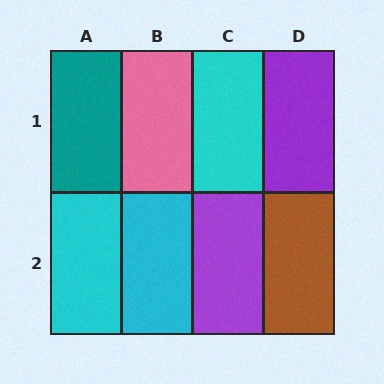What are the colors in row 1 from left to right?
Teal, pink, cyan, purple.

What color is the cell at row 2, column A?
Cyan.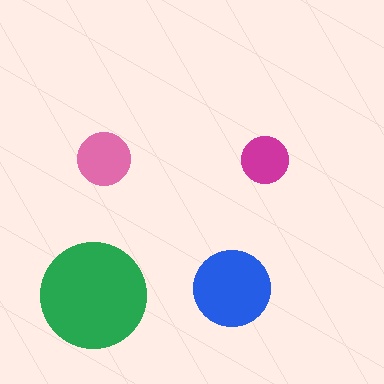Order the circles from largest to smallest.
the green one, the blue one, the pink one, the magenta one.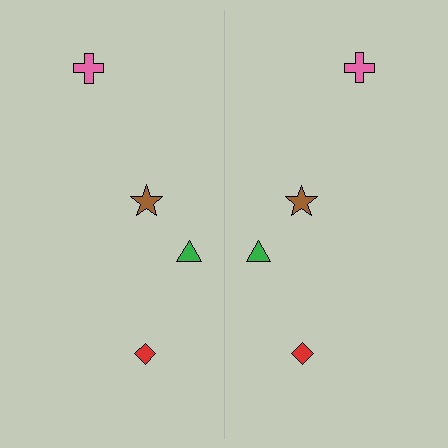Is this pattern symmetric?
Yes, this pattern has bilateral (reflection) symmetry.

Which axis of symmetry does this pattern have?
The pattern has a vertical axis of symmetry running through the center of the image.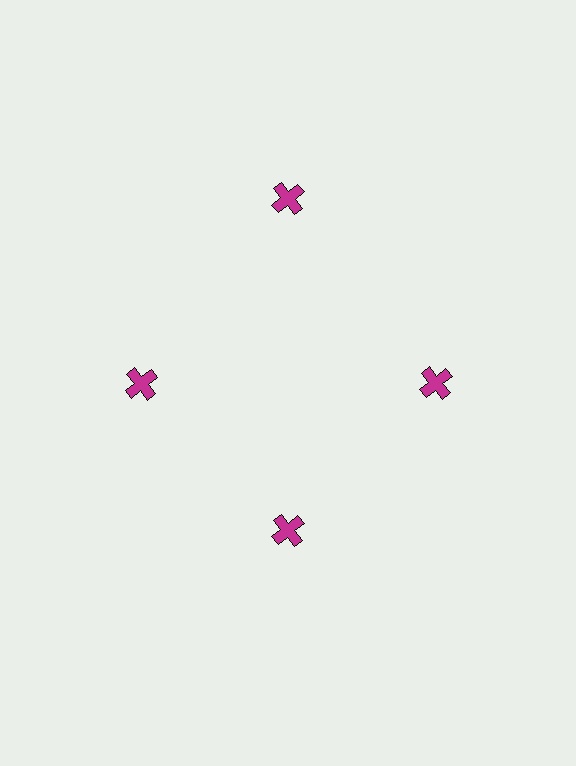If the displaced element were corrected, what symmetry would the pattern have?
It would have 4-fold rotational symmetry — the pattern would map onto itself every 90 degrees.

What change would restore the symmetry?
The symmetry would be restored by moving it inward, back onto the ring so that all 4 crosses sit at equal angles and equal distance from the center.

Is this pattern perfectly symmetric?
No. The 4 magenta crosses are arranged in a ring, but one element near the 12 o'clock position is pushed outward from the center, breaking the 4-fold rotational symmetry.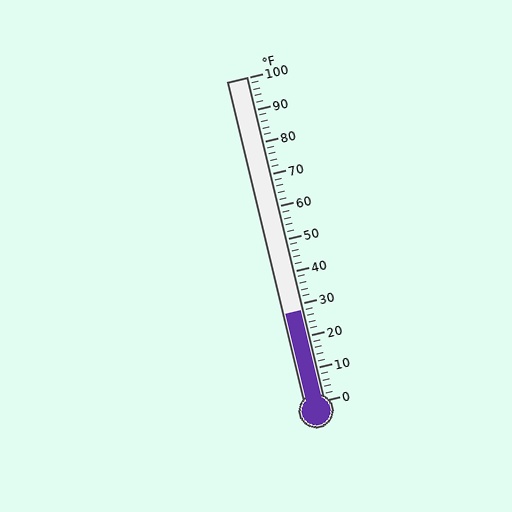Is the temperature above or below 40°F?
The temperature is below 40°F.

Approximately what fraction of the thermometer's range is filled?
The thermometer is filled to approximately 30% of its range.